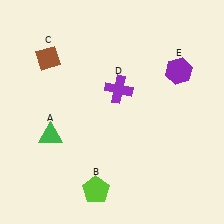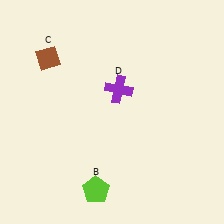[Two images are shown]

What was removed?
The green triangle (A), the purple hexagon (E) were removed in Image 2.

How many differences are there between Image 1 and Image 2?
There are 2 differences between the two images.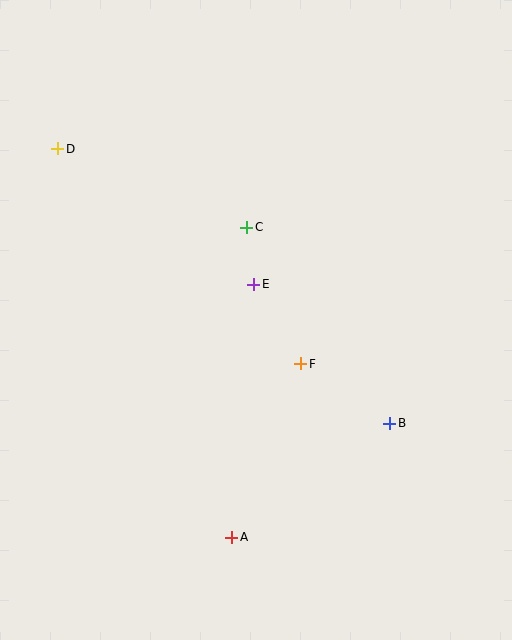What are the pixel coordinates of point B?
Point B is at (390, 423).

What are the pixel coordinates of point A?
Point A is at (231, 537).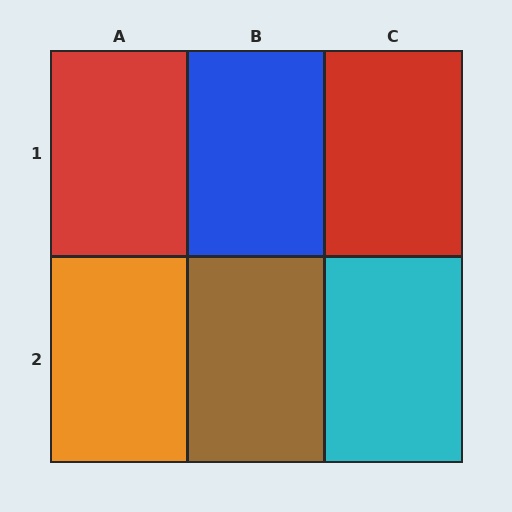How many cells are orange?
1 cell is orange.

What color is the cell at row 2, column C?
Cyan.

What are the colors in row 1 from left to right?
Red, blue, red.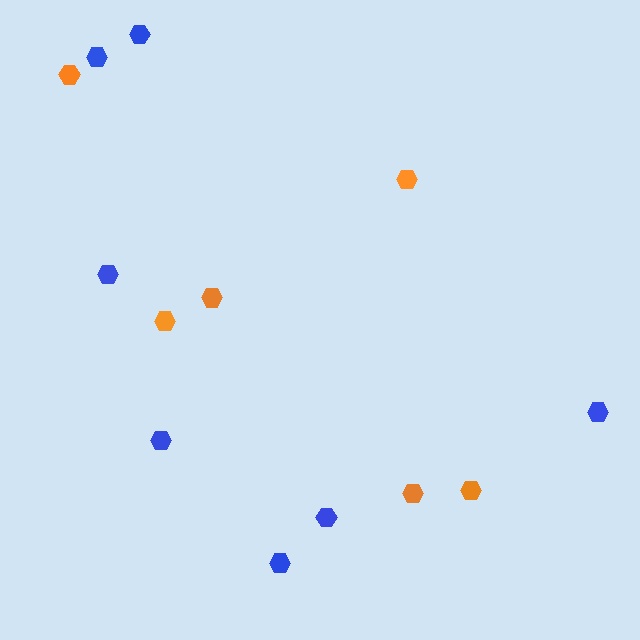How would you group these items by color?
There are 2 groups: one group of blue hexagons (7) and one group of orange hexagons (6).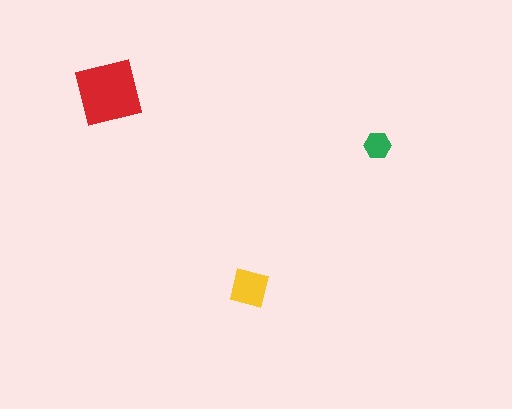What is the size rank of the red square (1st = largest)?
1st.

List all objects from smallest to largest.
The green hexagon, the yellow square, the red square.